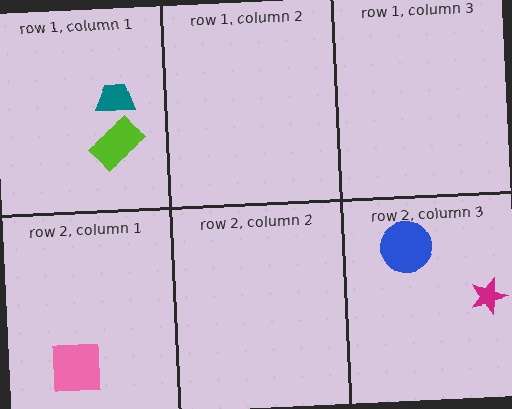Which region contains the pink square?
The row 2, column 1 region.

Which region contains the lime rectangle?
The row 1, column 1 region.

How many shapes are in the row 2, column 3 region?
2.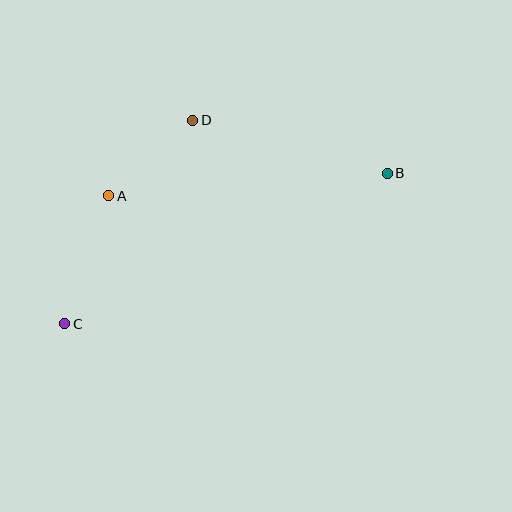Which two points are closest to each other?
Points A and D are closest to each other.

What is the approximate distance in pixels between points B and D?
The distance between B and D is approximately 202 pixels.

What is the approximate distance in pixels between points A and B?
The distance between A and B is approximately 280 pixels.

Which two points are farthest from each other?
Points B and C are farthest from each other.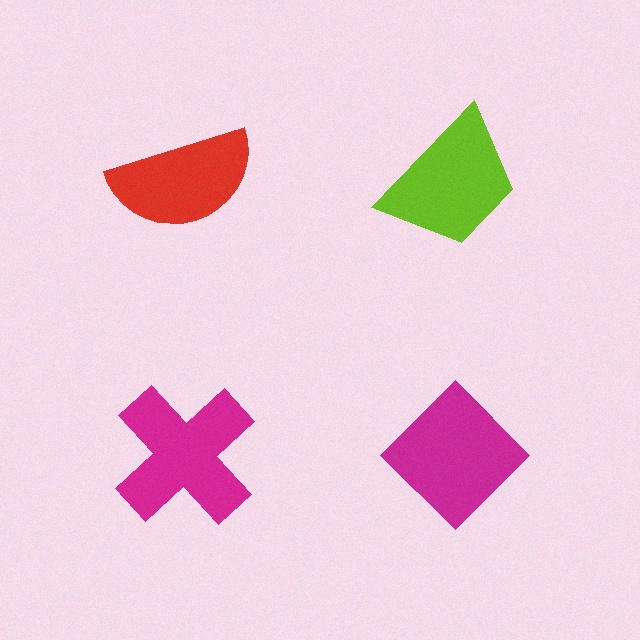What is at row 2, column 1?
A magenta cross.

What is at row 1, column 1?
A red semicircle.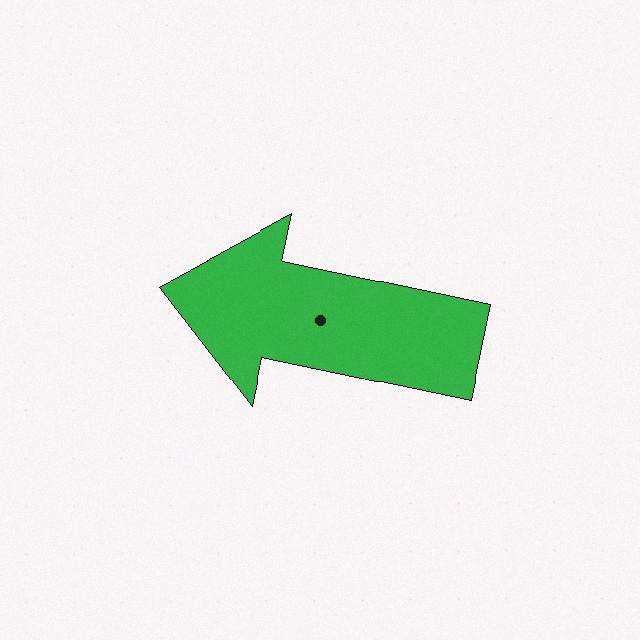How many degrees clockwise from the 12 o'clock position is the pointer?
Approximately 282 degrees.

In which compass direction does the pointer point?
West.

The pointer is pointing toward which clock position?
Roughly 9 o'clock.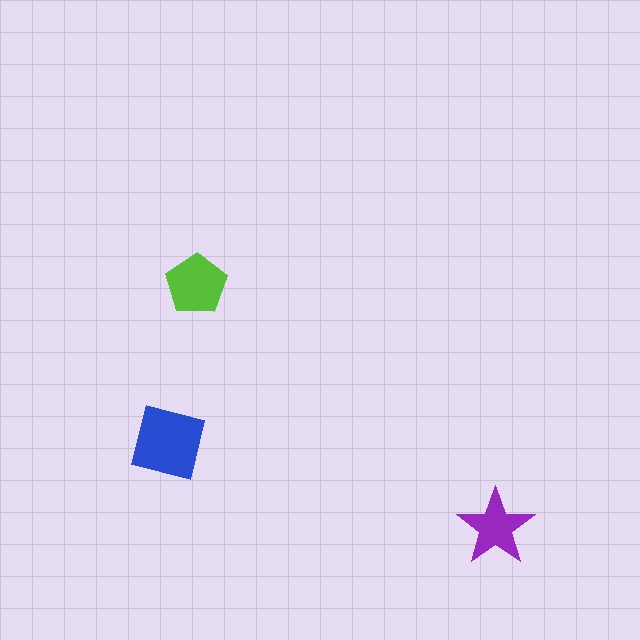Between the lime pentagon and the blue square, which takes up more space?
The blue square.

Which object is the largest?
The blue square.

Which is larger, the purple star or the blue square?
The blue square.